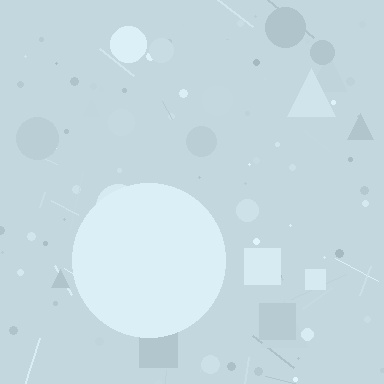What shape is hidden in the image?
A circle is hidden in the image.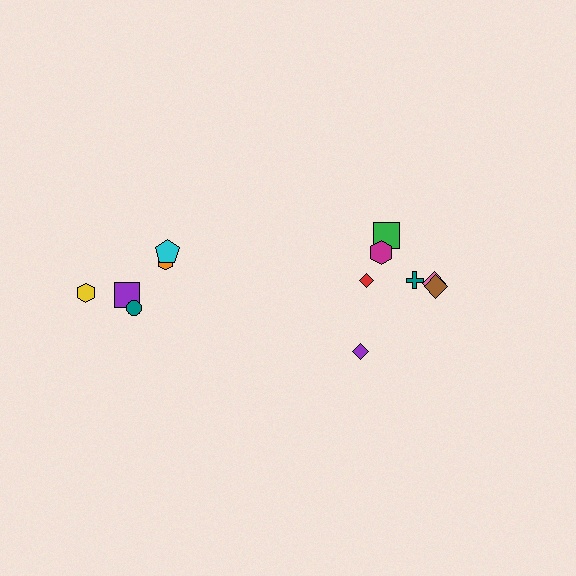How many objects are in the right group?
There are 7 objects.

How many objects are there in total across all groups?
There are 12 objects.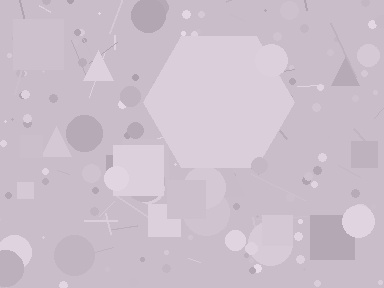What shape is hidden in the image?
A hexagon is hidden in the image.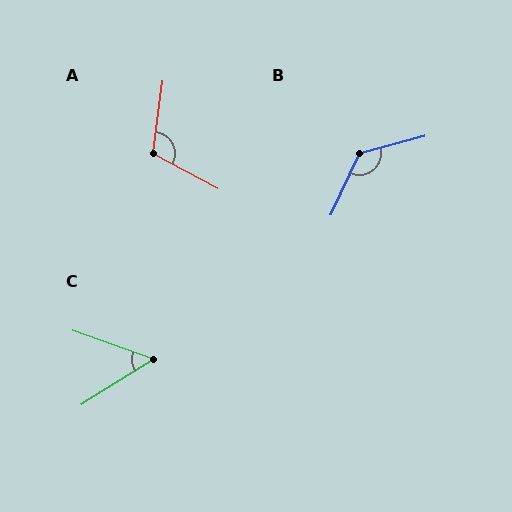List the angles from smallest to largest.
C (51°), A (111°), B (130°).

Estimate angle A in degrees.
Approximately 111 degrees.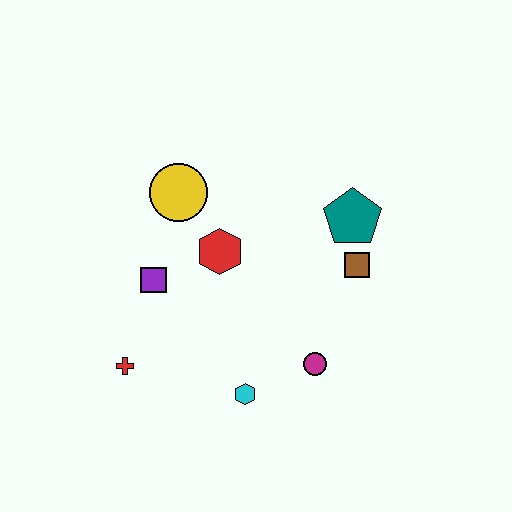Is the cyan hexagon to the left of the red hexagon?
No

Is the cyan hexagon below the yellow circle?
Yes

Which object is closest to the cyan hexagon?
The magenta circle is closest to the cyan hexagon.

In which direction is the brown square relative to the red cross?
The brown square is to the right of the red cross.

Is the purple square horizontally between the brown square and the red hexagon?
No